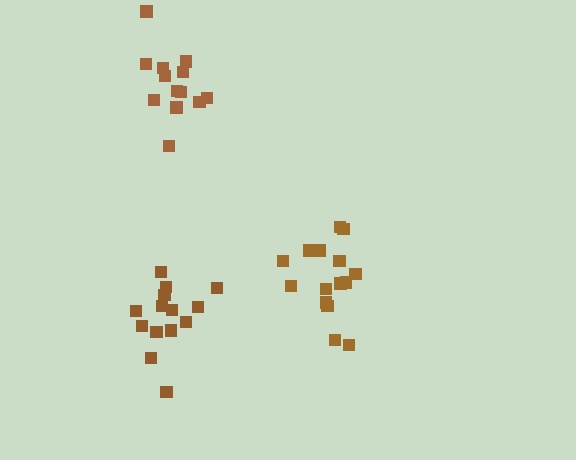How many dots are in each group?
Group 1: 15 dots, Group 2: 13 dots, Group 3: 14 dots (42 total).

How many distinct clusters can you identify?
There are 3 distinct clusters.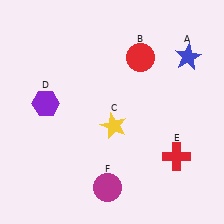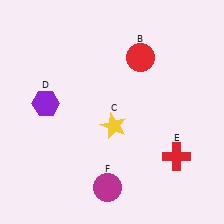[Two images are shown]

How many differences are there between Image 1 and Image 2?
There is 1 difference between the two images.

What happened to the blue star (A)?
The blue star (A) was removed in Image 2. It was in the top-right area of Image 1.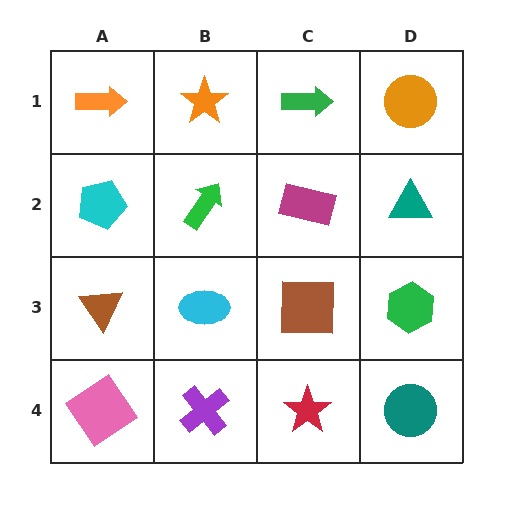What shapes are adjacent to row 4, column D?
A green hexagon (row 3, column D), a red star (row 4, column C).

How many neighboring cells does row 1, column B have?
3.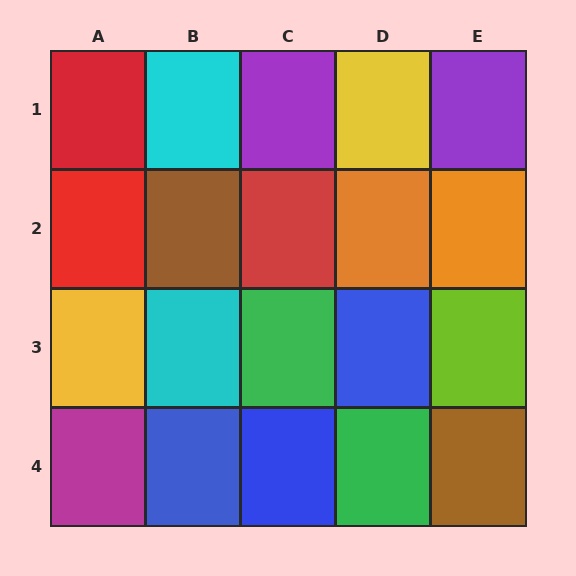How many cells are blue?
3 cells are blue.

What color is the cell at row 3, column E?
Lime.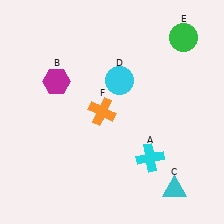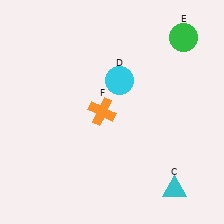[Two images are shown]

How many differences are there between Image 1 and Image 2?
There are 2 differences between the two images.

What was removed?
The cyan cross (A), the magenta hexagon (B) were removed in Image 2.